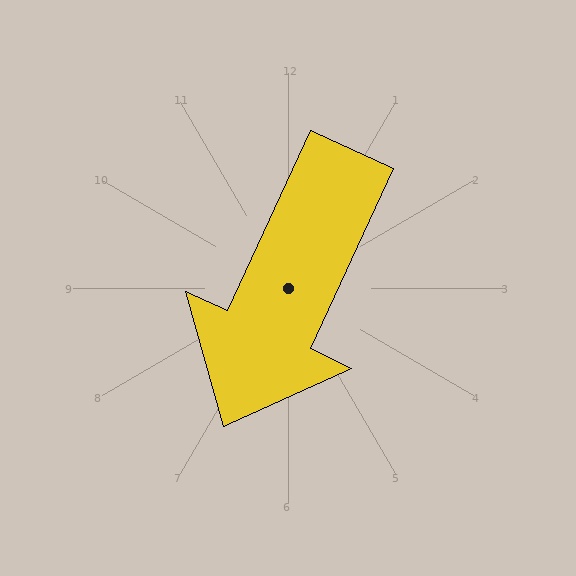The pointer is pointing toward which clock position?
Roughly 7 o'clock.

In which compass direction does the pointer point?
Southwest.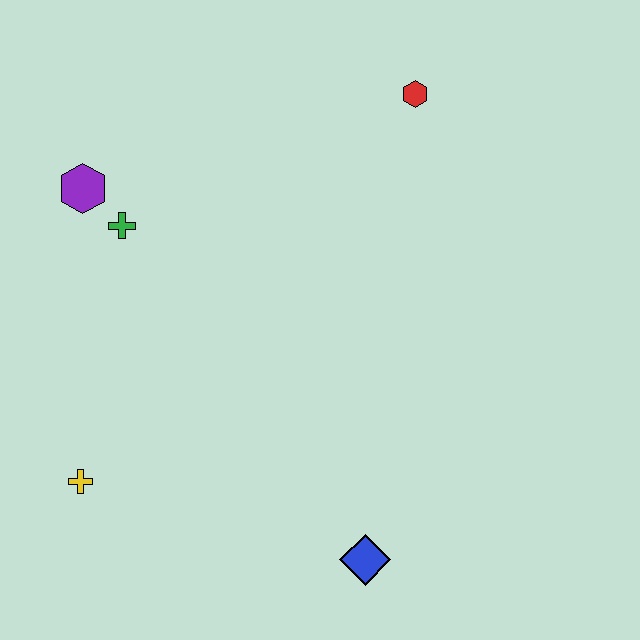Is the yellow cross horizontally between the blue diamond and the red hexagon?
No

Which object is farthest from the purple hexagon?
The blue diamond is farthest from the purple hexagon.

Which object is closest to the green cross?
The purple hexagon is closest to the green cross.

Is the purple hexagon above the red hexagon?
No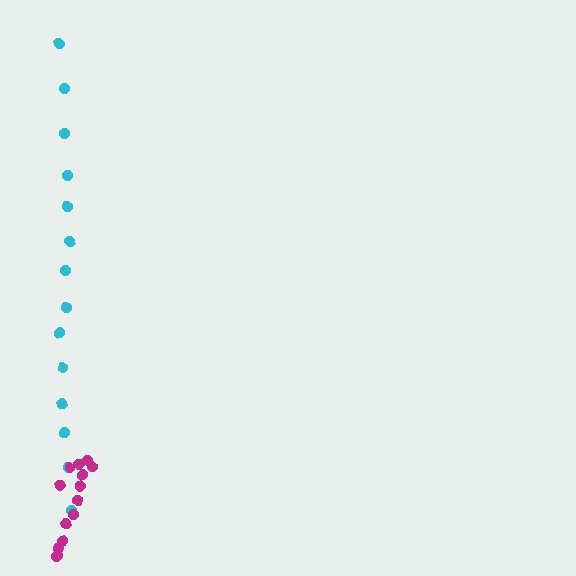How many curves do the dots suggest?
There are 2 distinct paths.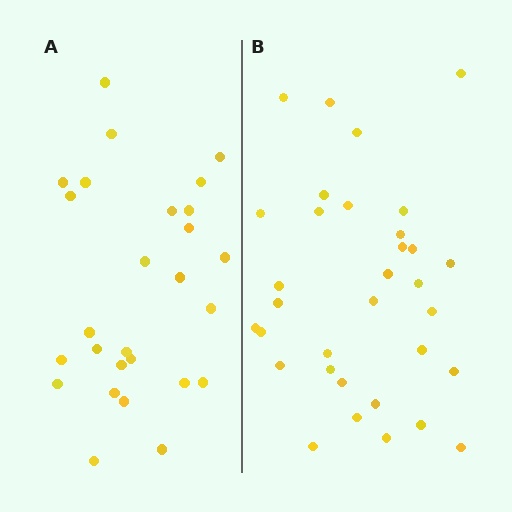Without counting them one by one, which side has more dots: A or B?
Region B (the right region) has more dots.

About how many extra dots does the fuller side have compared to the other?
Region B has about 6 more dots than region A.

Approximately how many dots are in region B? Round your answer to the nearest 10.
About 30 dots. (The exact count is 33, which rounds to 30.)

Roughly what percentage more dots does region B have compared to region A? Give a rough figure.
About 20% more.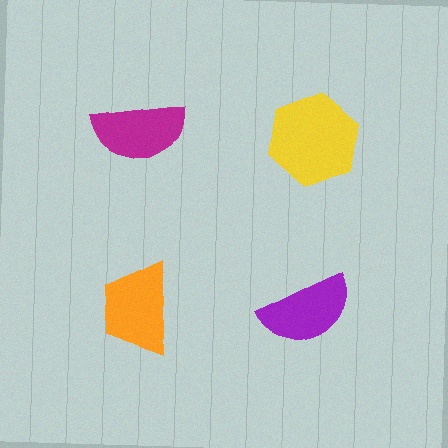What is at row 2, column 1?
An orange trapezoid.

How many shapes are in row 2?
2 shapes.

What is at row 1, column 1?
A magenta semicircle.